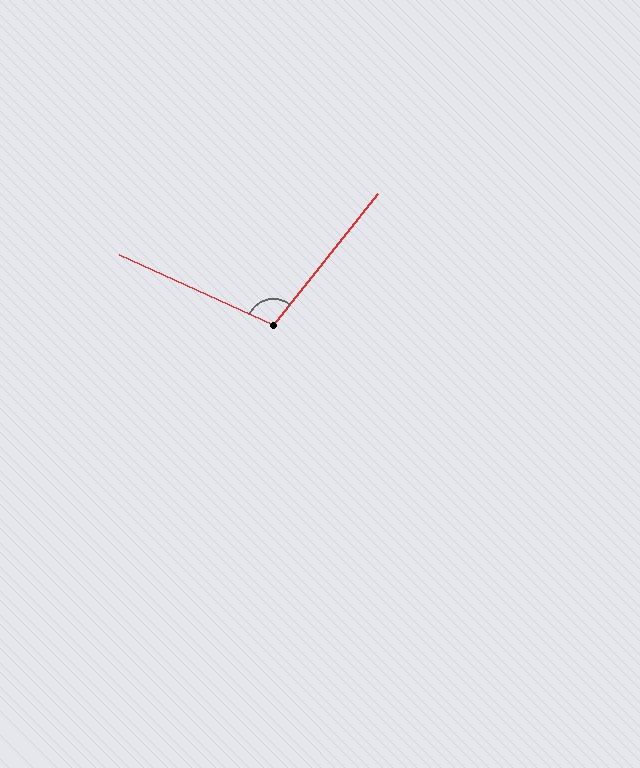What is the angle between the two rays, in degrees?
Approximately 104 degrees.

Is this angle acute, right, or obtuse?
It is obtuse.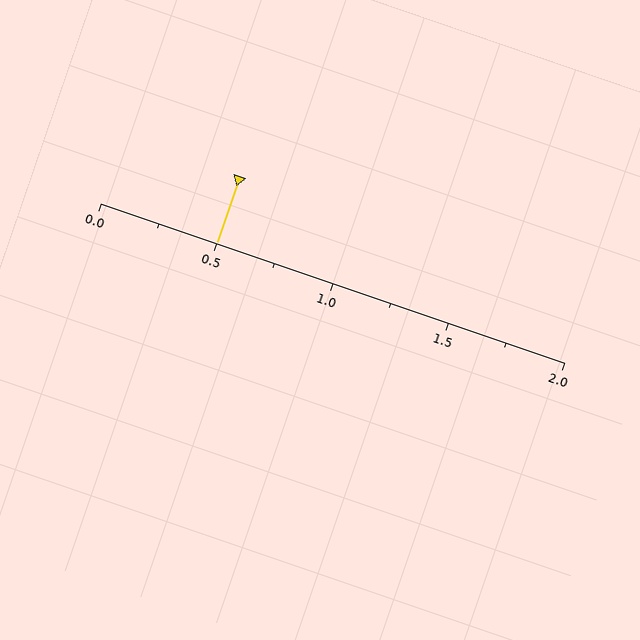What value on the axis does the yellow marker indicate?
The marker indicates approximately 0.5.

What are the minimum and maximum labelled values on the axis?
The axis runs from 0.0 to 2.0.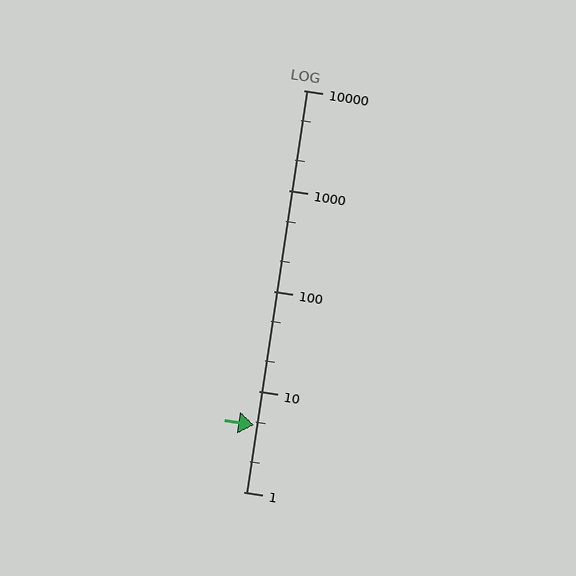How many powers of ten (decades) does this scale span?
The scale spans 4 decades, from 1 to 10000.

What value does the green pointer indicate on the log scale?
The pointer indicates approximately 4.6.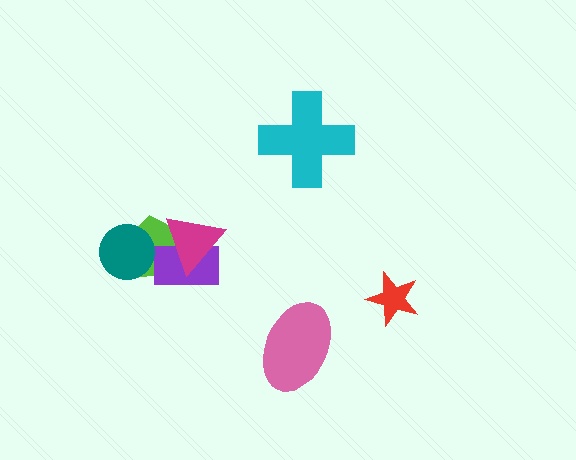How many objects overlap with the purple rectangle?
2 objects overlap with the purple rectangle.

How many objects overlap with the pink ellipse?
0 objects overlap with the pink ellipse.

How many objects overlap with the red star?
0 objects overlap with the red star.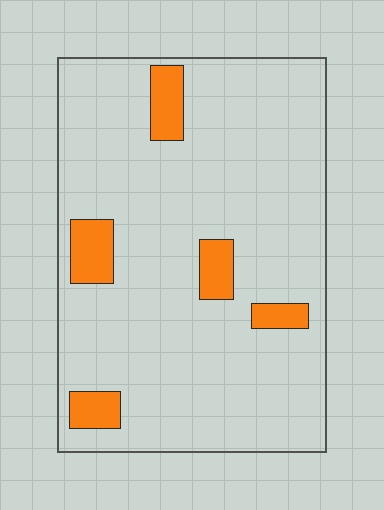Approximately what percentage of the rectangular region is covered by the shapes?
Approximately 10%.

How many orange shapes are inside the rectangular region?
5.